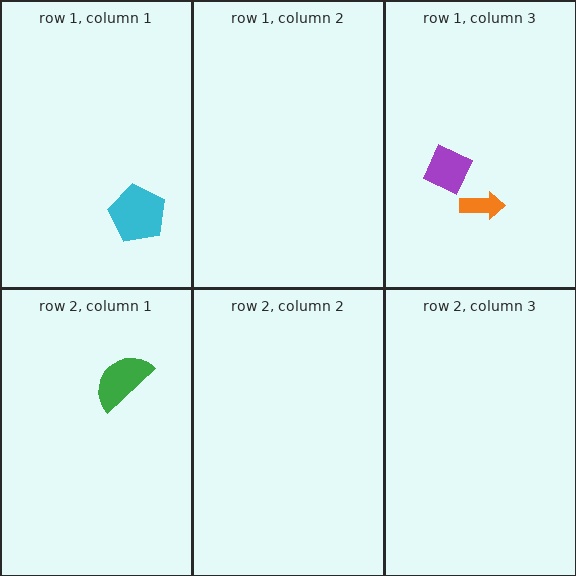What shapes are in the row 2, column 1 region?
The green semicircle.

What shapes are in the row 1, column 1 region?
The cyan pentagon.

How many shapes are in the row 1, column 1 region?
1.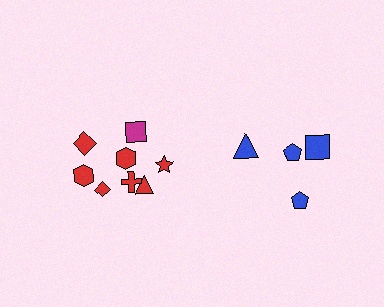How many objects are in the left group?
There are 8 objects.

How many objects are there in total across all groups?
There are 12 objects.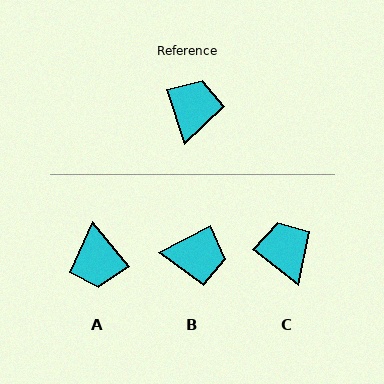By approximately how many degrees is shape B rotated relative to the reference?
Approximately 80 degrees clockwise.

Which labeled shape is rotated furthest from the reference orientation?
A, about 159 degrees away.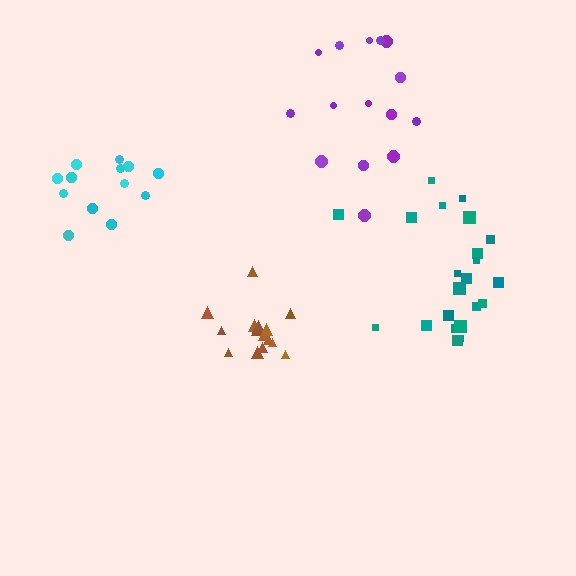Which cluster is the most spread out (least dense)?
Purple.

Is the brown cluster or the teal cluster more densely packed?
Brown.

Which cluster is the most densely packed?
Brown.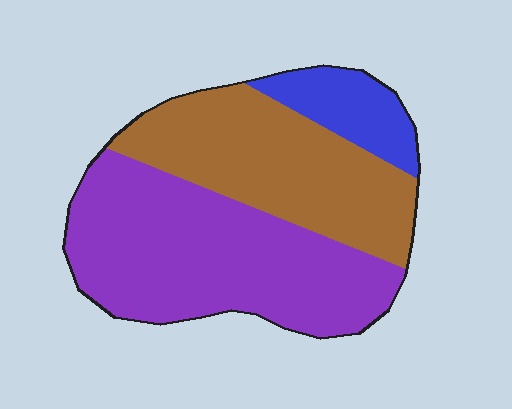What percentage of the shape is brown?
Brown takes up about three eighths (3/8) of the shape.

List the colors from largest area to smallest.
From largest to smallest: purple, brown, blue.